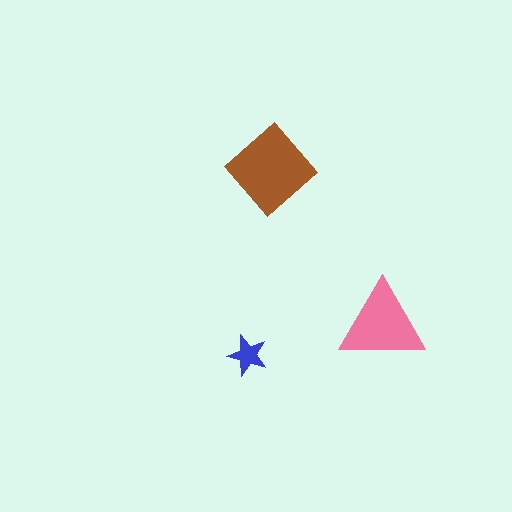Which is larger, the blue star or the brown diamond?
The brown diamond.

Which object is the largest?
The brown diamond.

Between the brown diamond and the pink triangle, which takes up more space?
The brown diamond.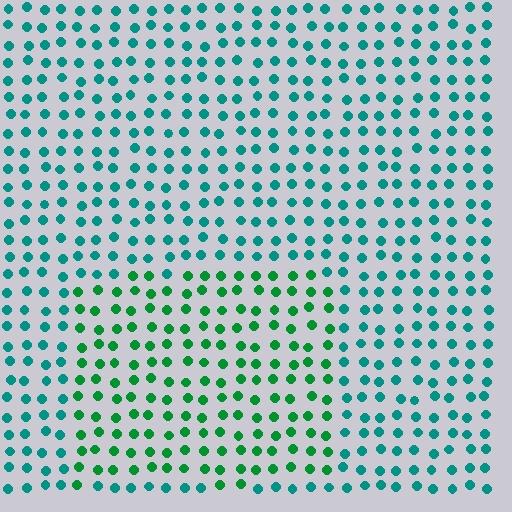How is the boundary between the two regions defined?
The boundary is defined purely by a slight shift in hue (about 36 degrees). Spacing, size, and orientation are identical on both sides.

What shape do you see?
I see a rectangle.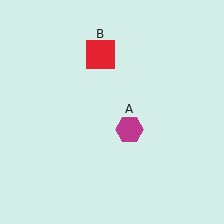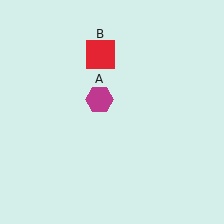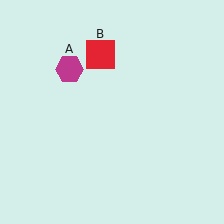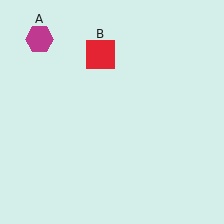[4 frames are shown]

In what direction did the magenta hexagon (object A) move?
The magenta hexagon (object A) moved up and to the left.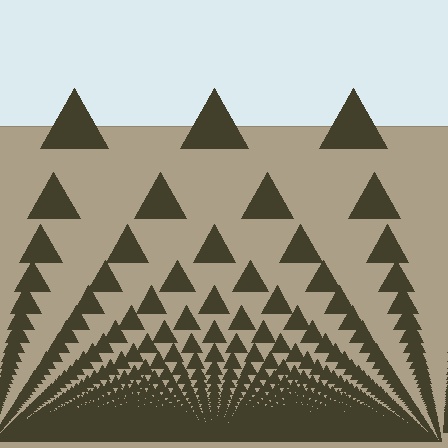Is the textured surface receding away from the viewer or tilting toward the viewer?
The surface appears to tilt toward the viewer. Texture elements get larger and sparser toward the top.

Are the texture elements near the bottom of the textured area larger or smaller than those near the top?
Smaller. The gradient is inverted — elements near the bottom are smaller and denser.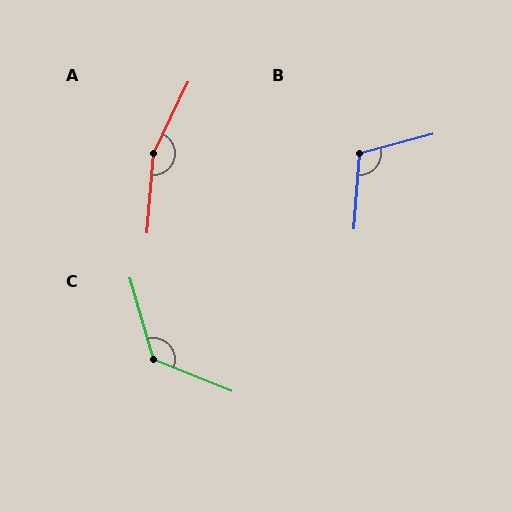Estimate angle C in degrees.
Approximately 128 degrees.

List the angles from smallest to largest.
B (109°), C (128°), A (159°).